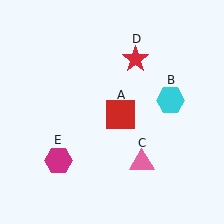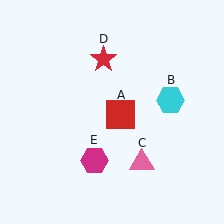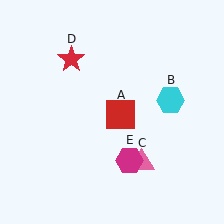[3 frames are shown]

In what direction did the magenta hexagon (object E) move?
The magenta hexagon (object E) moved right.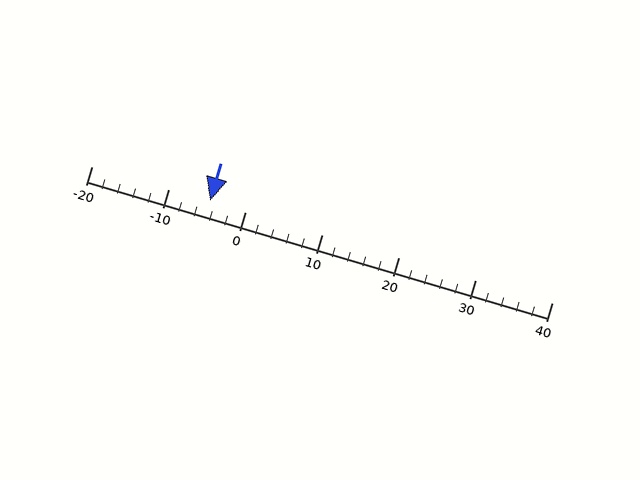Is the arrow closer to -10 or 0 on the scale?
The arrow is closer to 0.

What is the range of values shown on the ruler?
The ruler shows values from -20 to 40.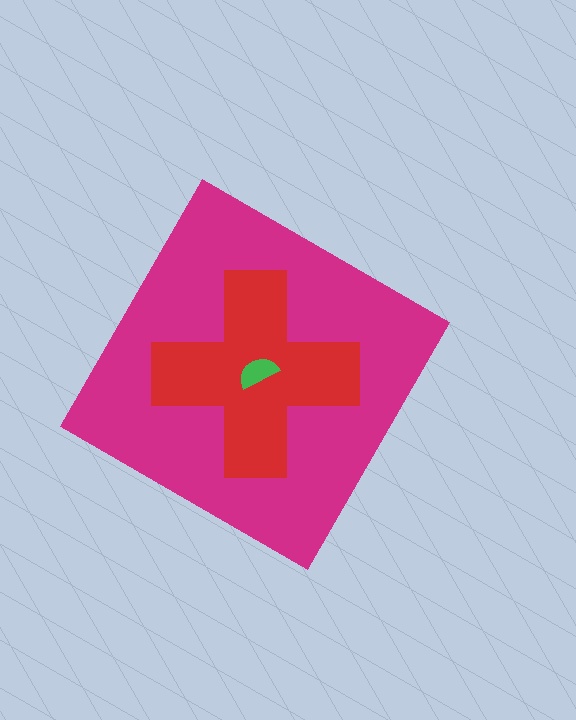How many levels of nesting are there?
3.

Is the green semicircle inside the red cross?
Yes.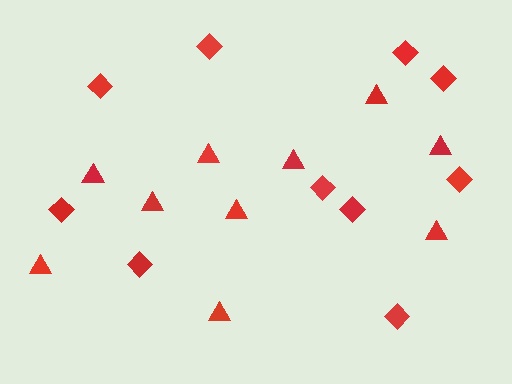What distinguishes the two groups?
There are 2 groups: one group of diamonds (10) and one group of triangles (10).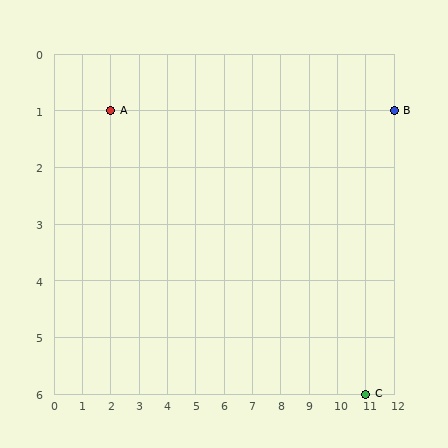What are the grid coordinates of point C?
Point C is at grid coordinates (11, 6).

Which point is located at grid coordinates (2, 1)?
Point A is at (2, 1).